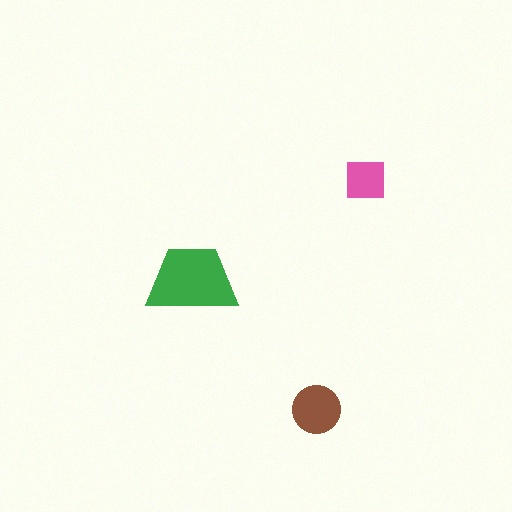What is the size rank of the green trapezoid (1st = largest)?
1st.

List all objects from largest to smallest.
The green trapezoid, the brown circle, the pink square.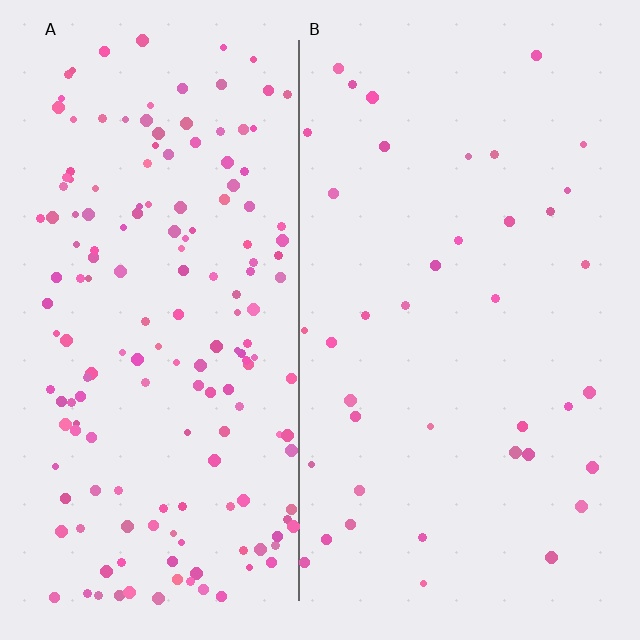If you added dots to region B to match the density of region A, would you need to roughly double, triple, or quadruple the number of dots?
Approximately quadruple.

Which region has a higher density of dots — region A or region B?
A (the left).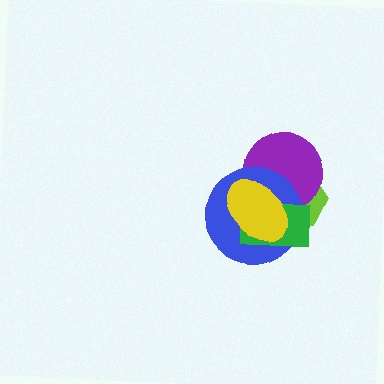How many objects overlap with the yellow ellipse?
4 objects overlap with the yellow ellipse.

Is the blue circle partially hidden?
Yes, it is partially covered by another shape.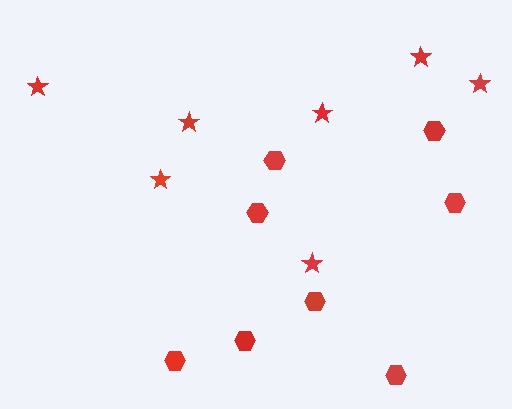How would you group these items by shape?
There are 2 groups: one group of hexagons (8) and one group of stars (7).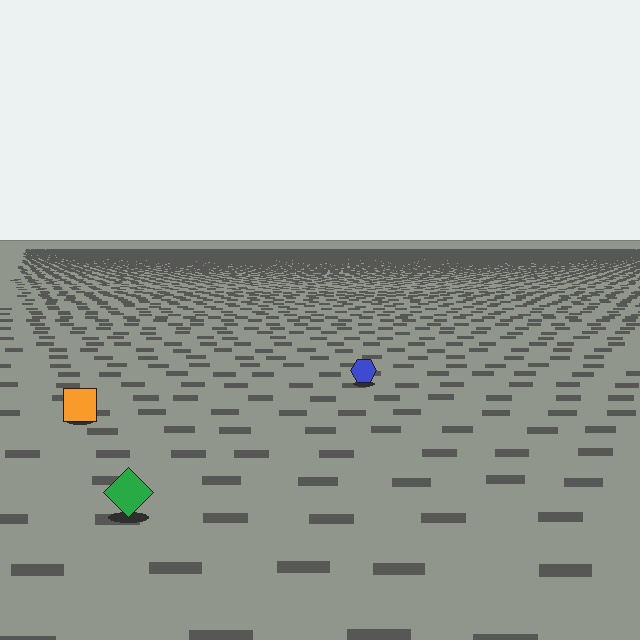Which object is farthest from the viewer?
The blue hexagon is farthest from the viewer. It appears smaller and the ground texture around it is denser.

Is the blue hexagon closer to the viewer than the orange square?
No. The orange square is closer — you can tell from the texture gradient: the ground texture is coarser near it.